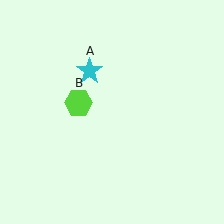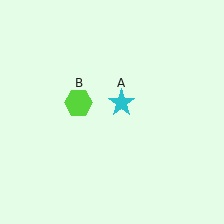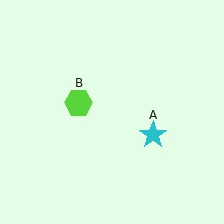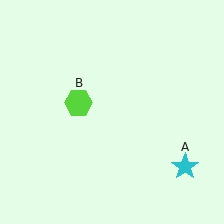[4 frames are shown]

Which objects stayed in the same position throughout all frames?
Lime hexagon (object B) remained stationary.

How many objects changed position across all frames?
1 object changed position: cyan star (object A).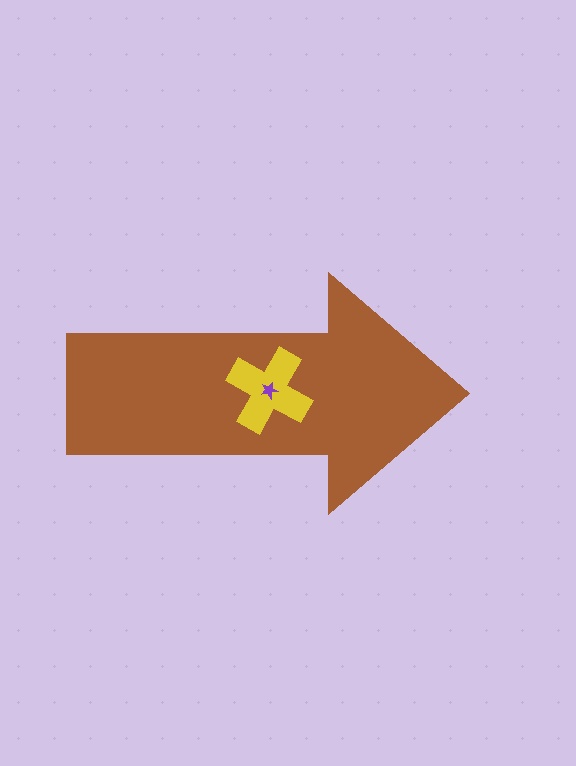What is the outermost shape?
The brown arrow.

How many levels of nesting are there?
3.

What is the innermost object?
The purple star.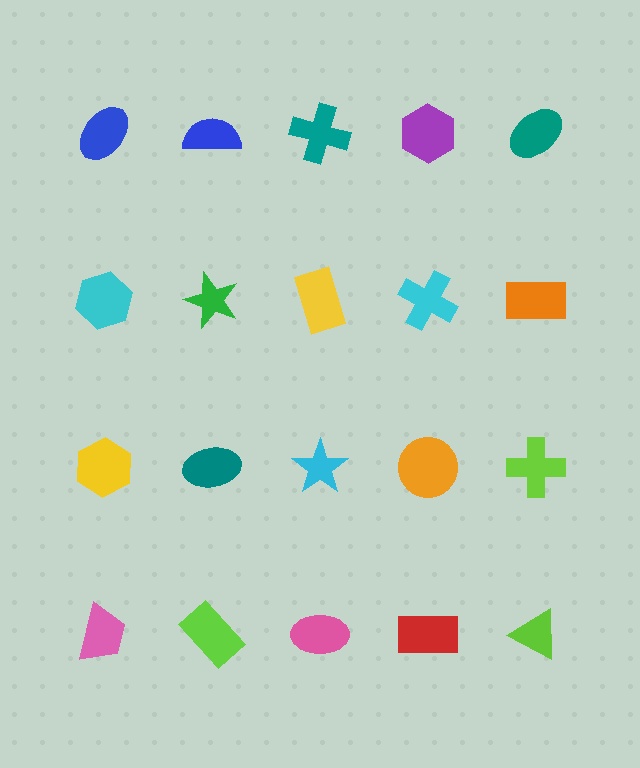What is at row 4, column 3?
A pink ellipse.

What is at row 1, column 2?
A blue semicircle.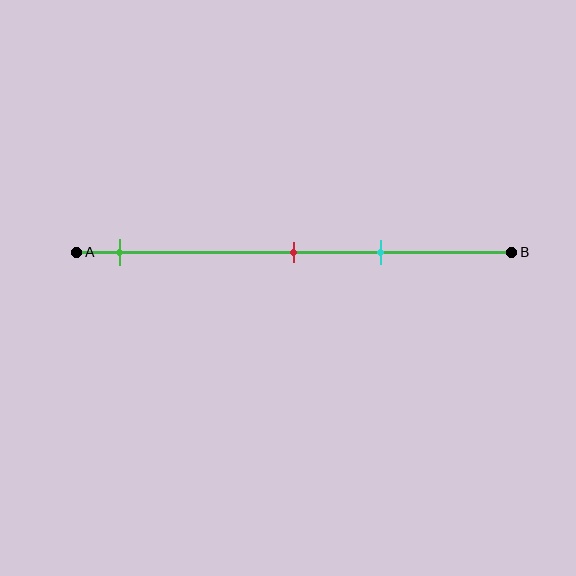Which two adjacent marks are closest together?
The red and cyan marks are the closest adjacent pair.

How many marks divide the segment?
There are 3 marks dividing the segment.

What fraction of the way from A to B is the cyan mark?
The cyan mark is approximately 70% (0.7) of the way from A to B.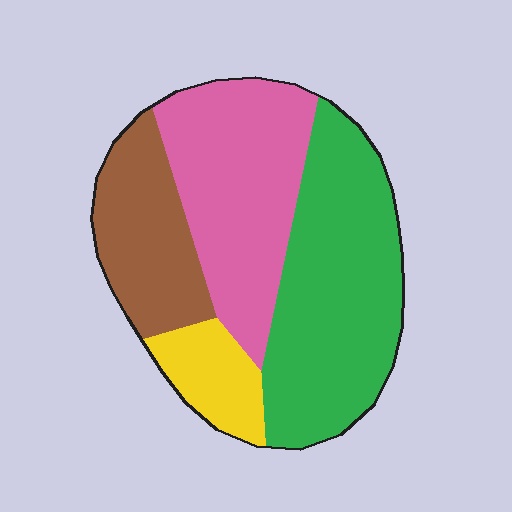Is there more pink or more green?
Green.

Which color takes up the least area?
Yellow, at roughly 10%.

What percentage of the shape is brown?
Brown takes up about one fifth (1/5) of the shape.